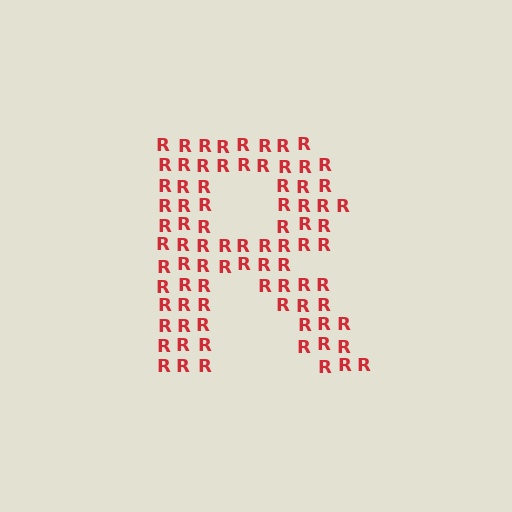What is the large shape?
The large shape is the letter R.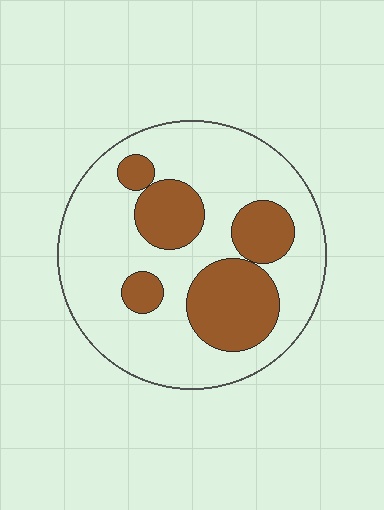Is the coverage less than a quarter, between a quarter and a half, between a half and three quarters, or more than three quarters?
Between a quarter and a half.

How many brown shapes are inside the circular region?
5.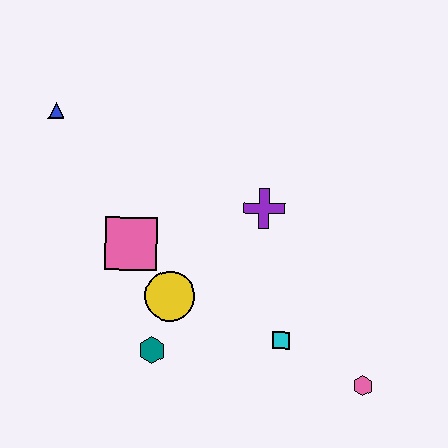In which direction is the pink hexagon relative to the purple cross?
The pink hexagon is below the purple cross.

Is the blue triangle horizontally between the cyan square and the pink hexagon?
No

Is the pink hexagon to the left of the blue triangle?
No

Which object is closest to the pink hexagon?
The cyan square is closest to the pink hexagon.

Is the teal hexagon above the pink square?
No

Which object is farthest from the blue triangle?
The pink hexagon is farthest from the blue triangle.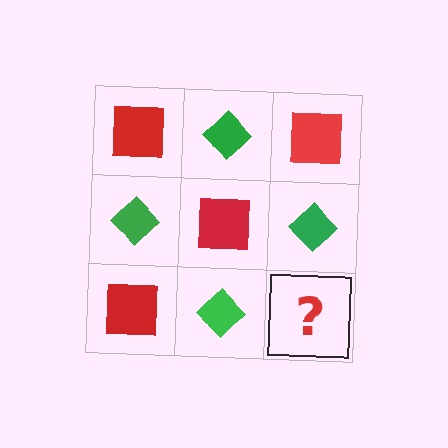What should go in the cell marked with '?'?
The missing cell should contain a red square.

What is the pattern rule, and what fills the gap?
The rule is that it alternates red square and green diamond in a checkerboard pattern. The gap should be filled with a red square.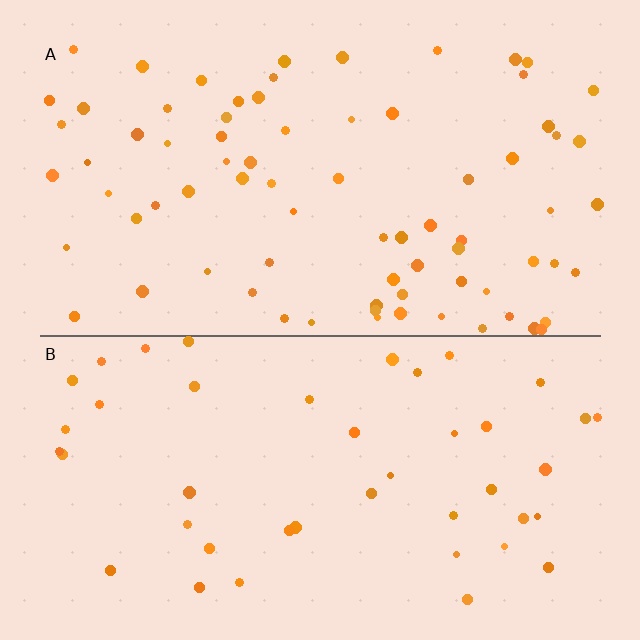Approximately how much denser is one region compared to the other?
Approximately 1.7× — region A over region B.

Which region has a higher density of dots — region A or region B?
A (the top).